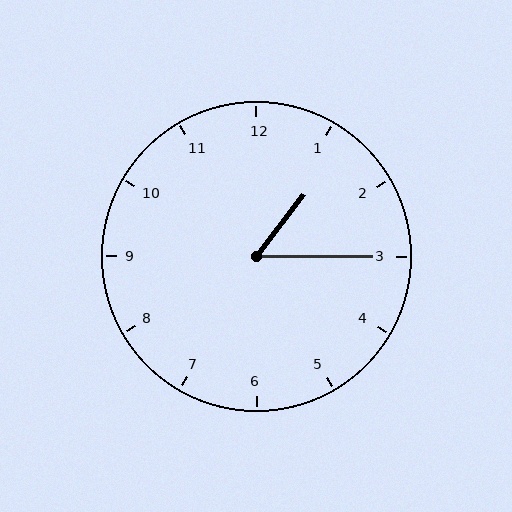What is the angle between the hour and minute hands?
Approximately 52 degrees.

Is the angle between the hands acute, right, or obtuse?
It is acute.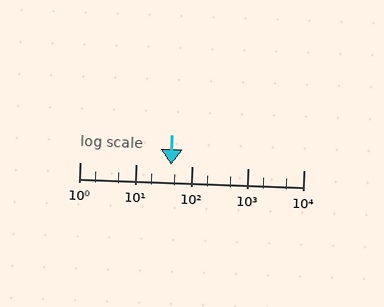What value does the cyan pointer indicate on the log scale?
The pointer indicates approximately 43.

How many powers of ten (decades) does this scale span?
The scale spans 4 decades, from 1 to 10000.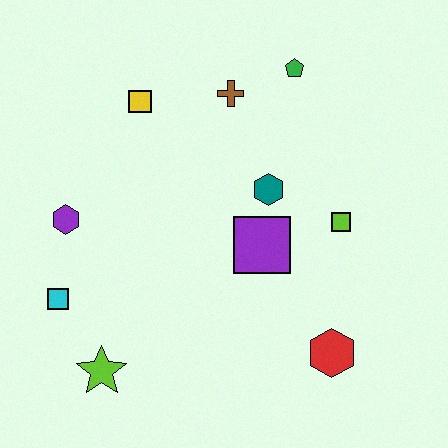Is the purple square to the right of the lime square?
No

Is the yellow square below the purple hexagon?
No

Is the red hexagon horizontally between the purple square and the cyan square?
No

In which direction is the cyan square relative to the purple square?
The cyan square is to the left of the purple square.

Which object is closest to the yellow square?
The brown cross is closest to the yellow square.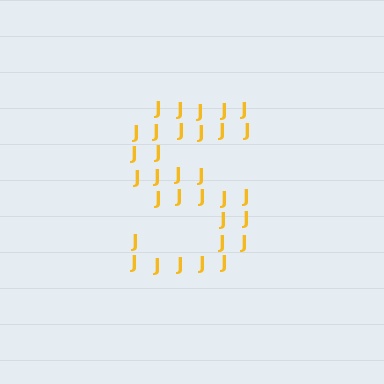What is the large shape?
The large shape is the letter S.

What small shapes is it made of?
It is made of small letter J's.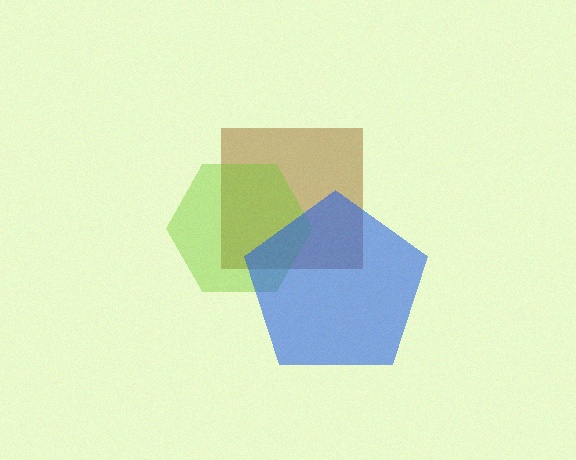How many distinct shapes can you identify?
There are 3 distinct shapes: a brown square, a lime hexagon, a blue pentagon.